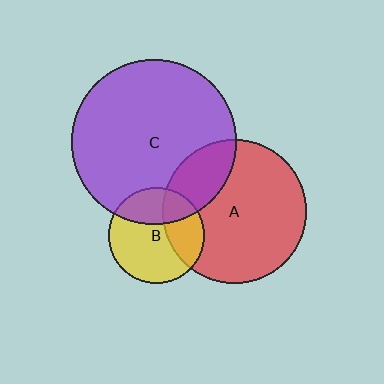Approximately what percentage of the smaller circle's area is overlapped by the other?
Approximately 25%.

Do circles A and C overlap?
Yes.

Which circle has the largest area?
Circle C (purple).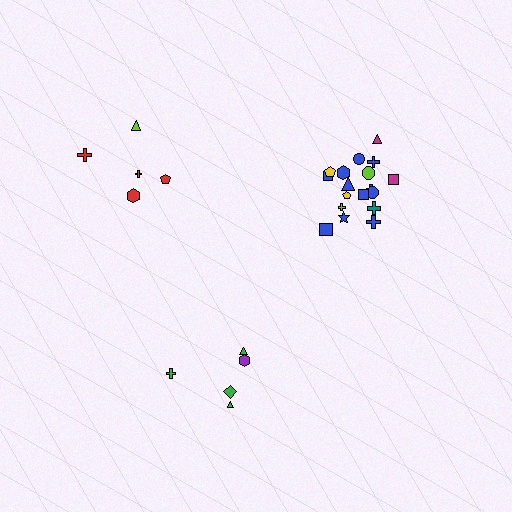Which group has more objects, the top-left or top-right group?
The top-right group.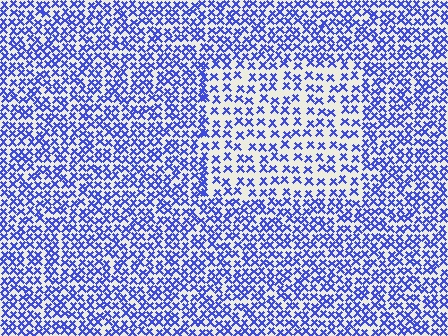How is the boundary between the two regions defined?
The boundary is defined by a change in element density (approximately 1.8x ratio). All elements are the same color, size, and shape.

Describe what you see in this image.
The image contains small blue elements arranged at two different densities. A rectangle-shaped region is visible where the elements are less densely packed than the surrounding area.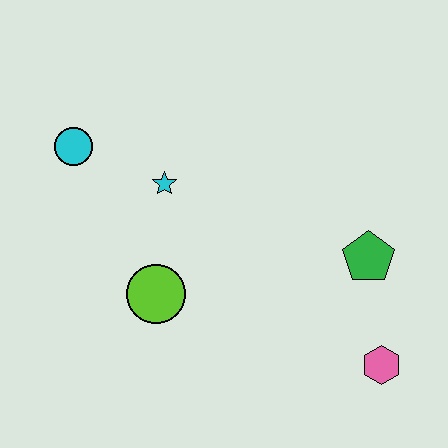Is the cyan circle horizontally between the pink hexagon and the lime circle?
No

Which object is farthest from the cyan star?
The pink hexagon is farthest from the cyan star.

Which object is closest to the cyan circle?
The cyan star is closest to the cyan circle.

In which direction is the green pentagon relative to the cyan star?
The green pentagon is to the right of the cyan star.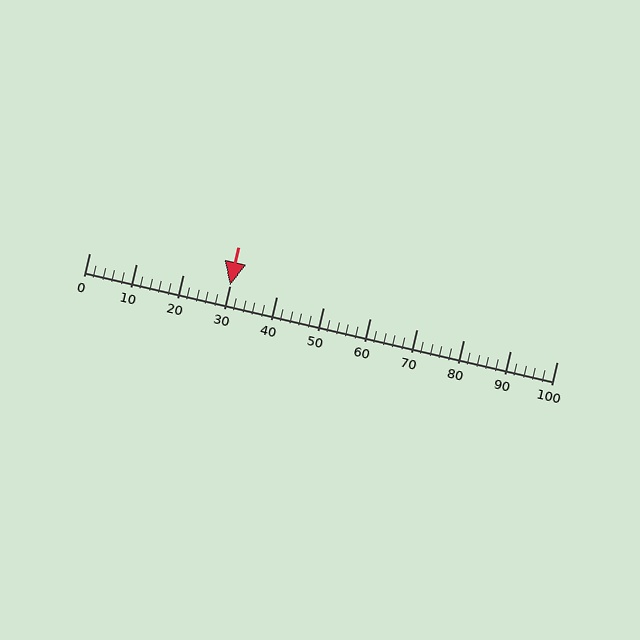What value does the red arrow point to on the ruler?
The red arrow points to approximately 30.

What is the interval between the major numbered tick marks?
The major tick marks are spaced 10 units apart.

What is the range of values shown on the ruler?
The ruler shows values from 0 to 100.